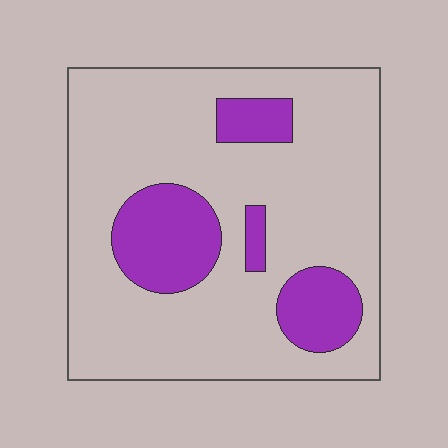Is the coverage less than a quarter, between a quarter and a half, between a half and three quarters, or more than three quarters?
Less than a quarter.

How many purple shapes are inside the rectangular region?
4.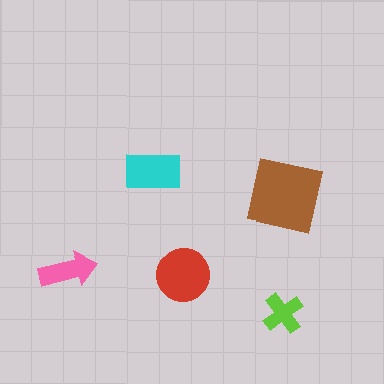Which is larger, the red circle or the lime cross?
The red circle.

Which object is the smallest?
The lime cross.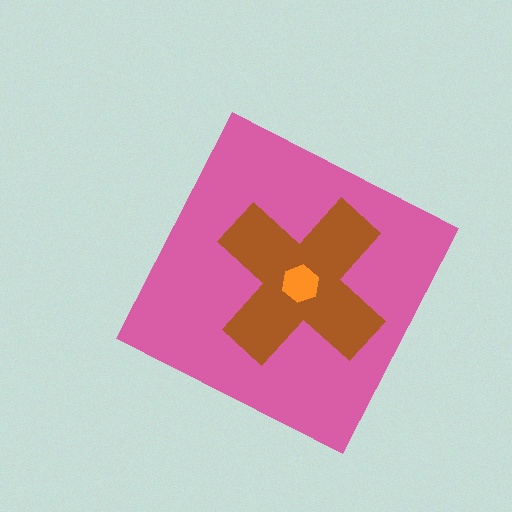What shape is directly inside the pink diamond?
The brown cross.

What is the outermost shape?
The pink diamond.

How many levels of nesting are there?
3.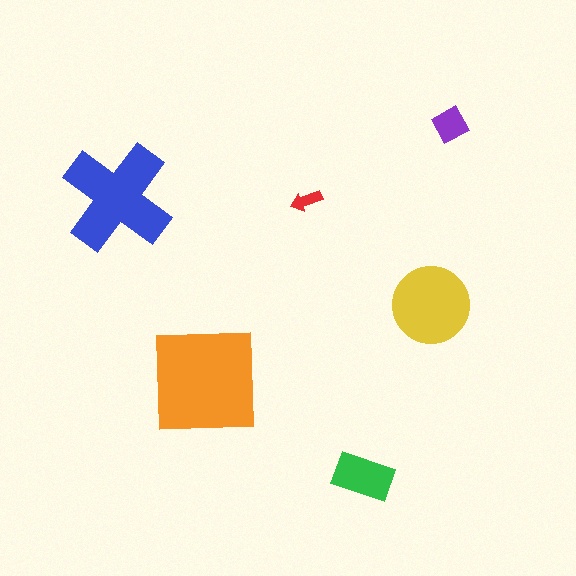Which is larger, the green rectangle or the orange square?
The orange square.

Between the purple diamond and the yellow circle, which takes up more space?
The yellow circle.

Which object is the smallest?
The red arrow.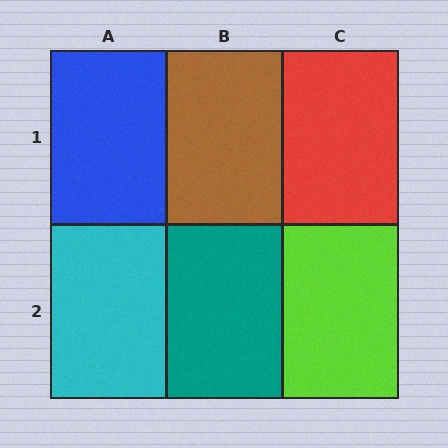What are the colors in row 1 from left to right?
Blue, brown, red.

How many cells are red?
1 cell is red.